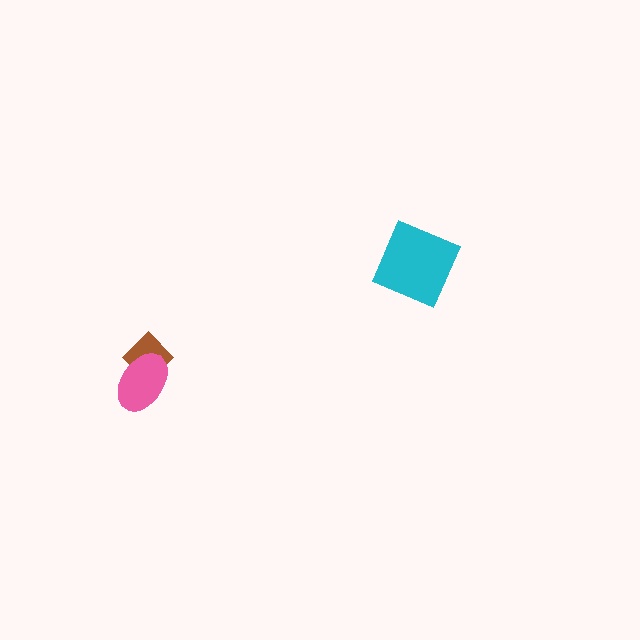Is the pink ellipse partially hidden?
No, no other shape covers it.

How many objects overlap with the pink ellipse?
1 object overlaps with the pink ellipse.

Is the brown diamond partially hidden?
Yes, it is partially covered by another shape.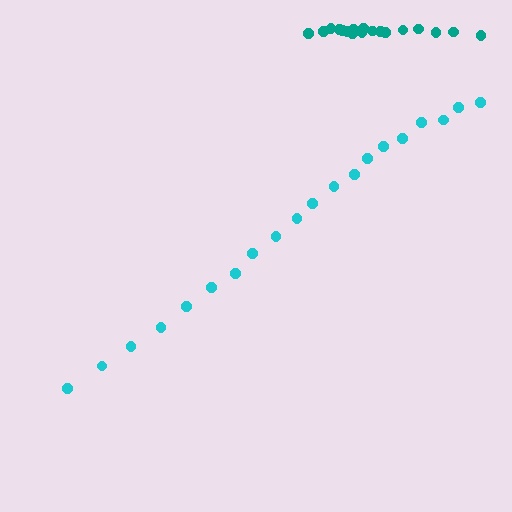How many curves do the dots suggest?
There are 2 distinct paths.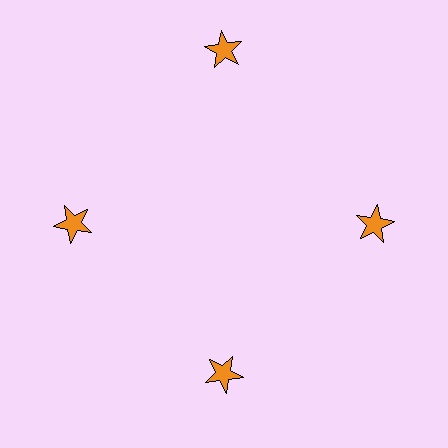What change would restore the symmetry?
The symmetry would be restored by moving it inward, back onto the ring so that all 4 stars sit at equal angles and equal distance from the center.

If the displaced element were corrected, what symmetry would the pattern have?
It would have 4-fold rotational symmetry — the pattern would map onto itself every 90 degrees.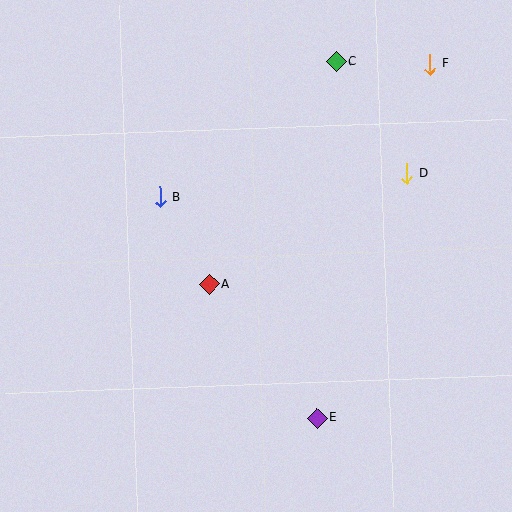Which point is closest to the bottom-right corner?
Point E is closest to the bottom-right corner.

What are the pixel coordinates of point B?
Point B is at (160, 197).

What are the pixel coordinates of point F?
Point F is at (430, 64).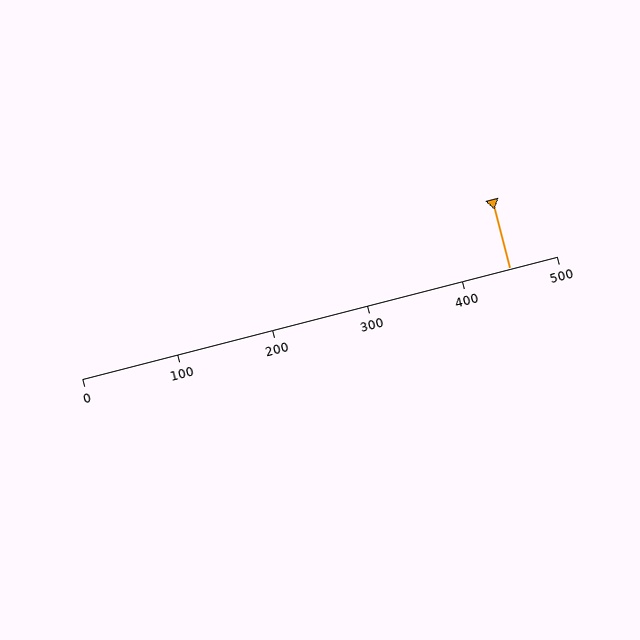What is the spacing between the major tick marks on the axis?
The major ticks are spaced 100 apart.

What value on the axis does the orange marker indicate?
The marker indicates approximately 450.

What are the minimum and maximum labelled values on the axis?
The axis runs from 0 to 500.